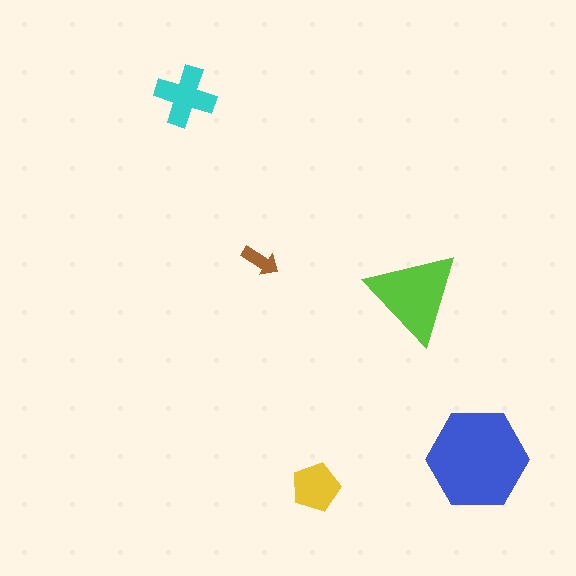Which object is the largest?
The blue hexagon.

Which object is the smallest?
The brown arrow.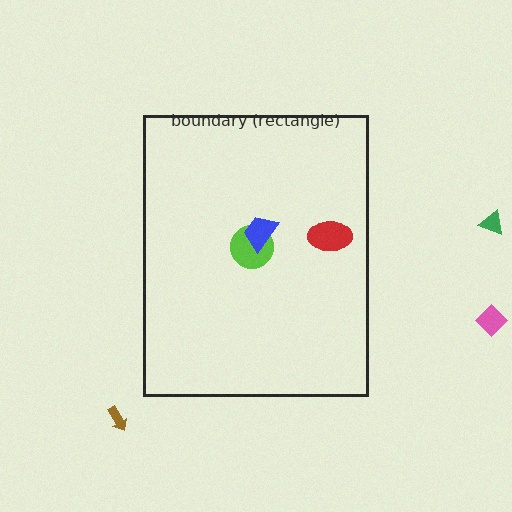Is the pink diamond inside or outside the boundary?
Outside.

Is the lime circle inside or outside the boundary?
Inside.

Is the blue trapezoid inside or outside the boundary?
Inside.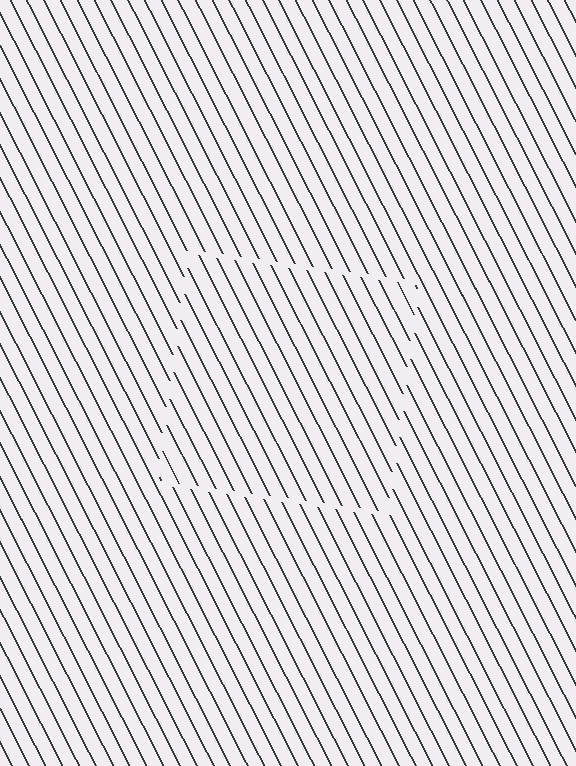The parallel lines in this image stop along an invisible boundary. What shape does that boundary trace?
An illusory square. The interior of the shape contains the same grating, shifted by half a period — the contour is defined by the phase discontinuity where line-ends from the inner and outer gratings abut.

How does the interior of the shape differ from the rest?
The interior of the shape contains the same grating, shifted by half a period — the contour is defined by the phase discontinuity where line-ends from the inner and outer gratings abut.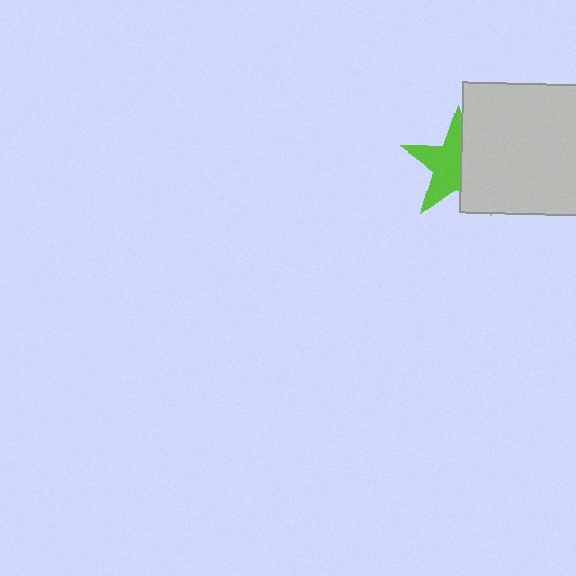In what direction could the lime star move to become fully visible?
The lime star could move left. That would shift it out from behind the light gray square entirely.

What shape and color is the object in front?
The object in front is a light gray square.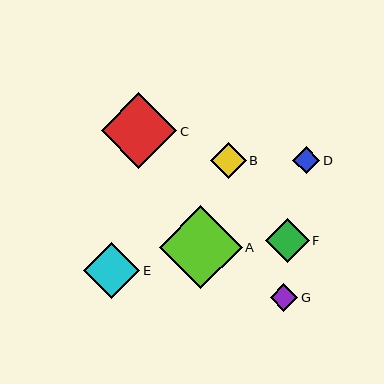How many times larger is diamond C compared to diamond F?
Diamond C is approximately 1.7 times the size of diamond F.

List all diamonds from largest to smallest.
From largest to smallest: A, C, E, F, B, G, D.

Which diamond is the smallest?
Diamond D is the smallest with a size of approximately 27 pixels.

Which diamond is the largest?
Diamond A is the largest with a size of approximately 83 pixels.